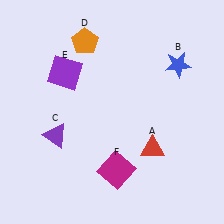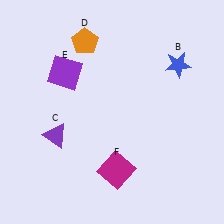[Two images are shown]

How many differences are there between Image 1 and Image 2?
There is 1 difference between the two images.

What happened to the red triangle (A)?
The red triangle (A) was removed in Image 2. It was in the bottom-right area of Image 1.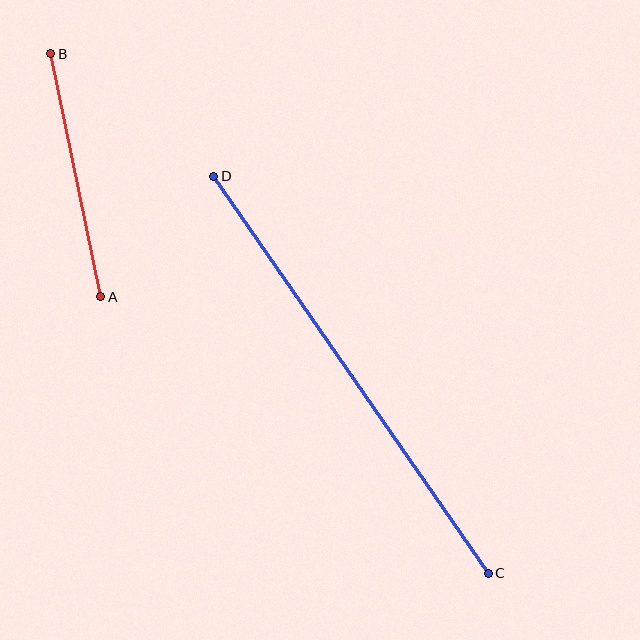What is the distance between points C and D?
The distance is approximately 483 pixels.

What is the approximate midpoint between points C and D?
The midpoint is at approximately (351, 375) pixels.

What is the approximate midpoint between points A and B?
The midpoint is at approximately (76, 175) pixels.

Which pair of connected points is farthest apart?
Points C and D are farthest apart.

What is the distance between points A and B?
The distance is approximately 248 pixels.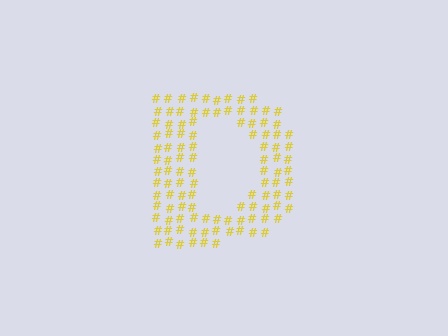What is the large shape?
The large shape is the letter D.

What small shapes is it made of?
It is made of small hash symbols.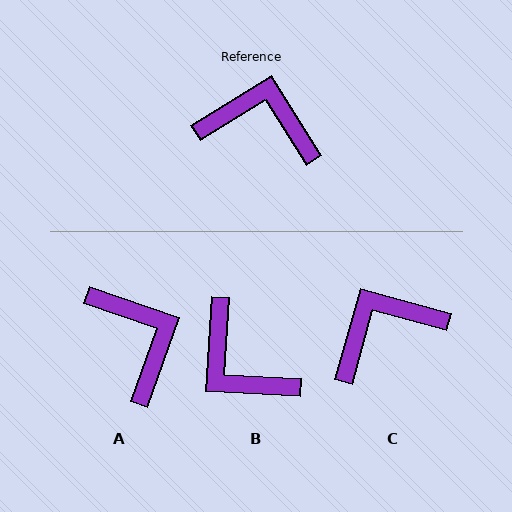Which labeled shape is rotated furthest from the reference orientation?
B, about 144 degrees away.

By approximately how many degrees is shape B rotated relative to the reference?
Approximately 144 degrees counter-clockwise.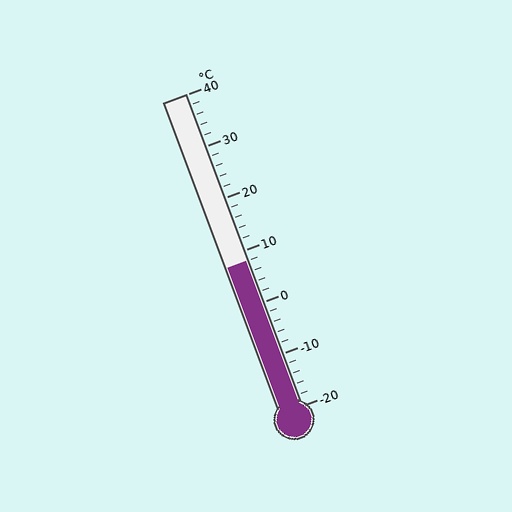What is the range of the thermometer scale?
The thermometer scale ranges from -20°C to 40°C.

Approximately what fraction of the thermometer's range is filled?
The thermometer is filled to approximately 45% of its range.